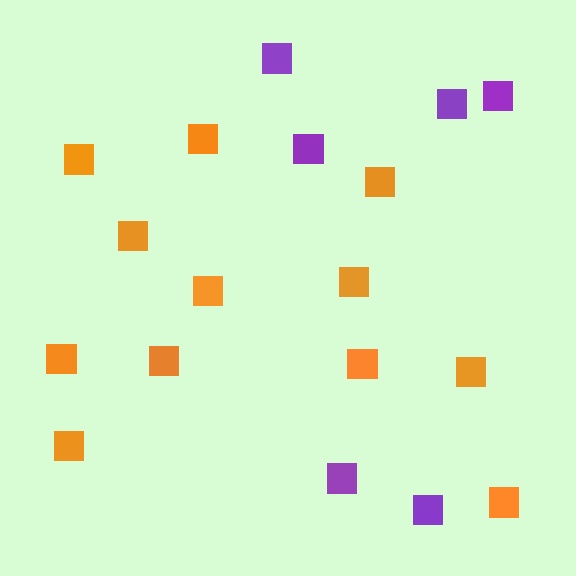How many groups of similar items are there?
There are 2 groups: one group of purple squares (6) and one group of orange squares (12).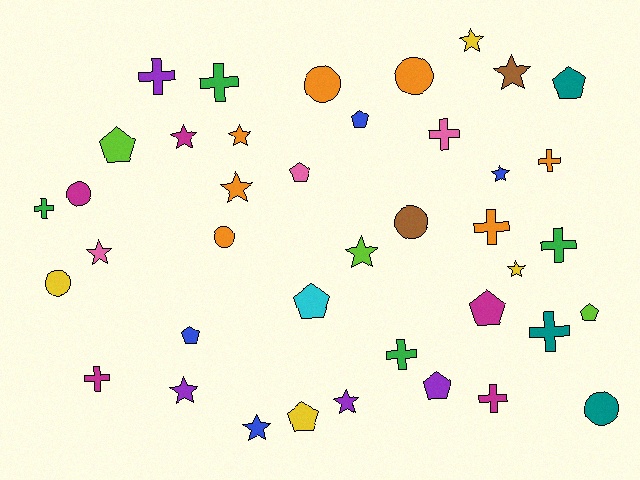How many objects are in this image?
There are 40 objects.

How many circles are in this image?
There are 7 circles.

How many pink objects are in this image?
There are 3 pink objects.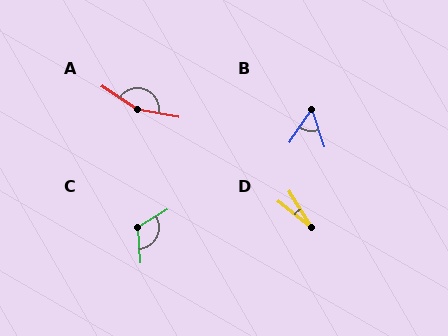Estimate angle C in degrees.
Approximately 117 degrees.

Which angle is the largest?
A, at approximately 157 degrees.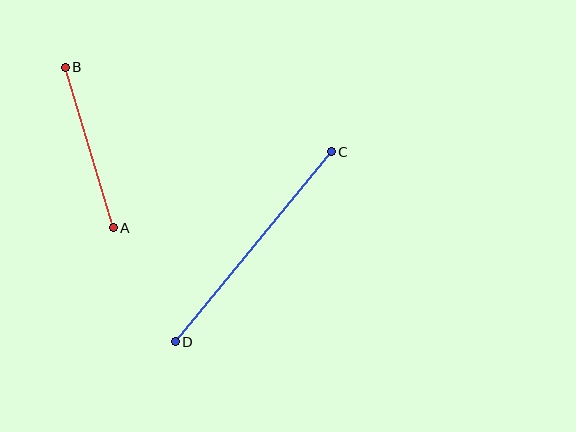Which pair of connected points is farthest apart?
Points C and D are farthest apart.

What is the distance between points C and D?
The distance is approximately 246 pixels.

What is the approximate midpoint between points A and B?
The midpoint is at approximately (89, 148) pixels.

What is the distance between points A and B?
The distance is approximately 168 pixels.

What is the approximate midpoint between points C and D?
The midpoint is at approximately (253, 247) pixels.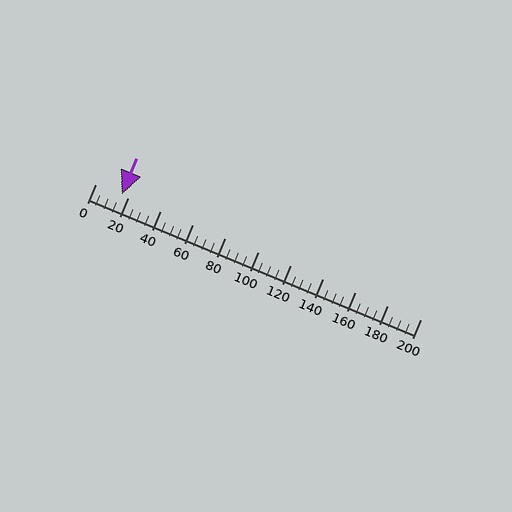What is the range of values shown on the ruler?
The ruler shows values from 0 to 200.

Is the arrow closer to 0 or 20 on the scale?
The arrow is closer to 20.